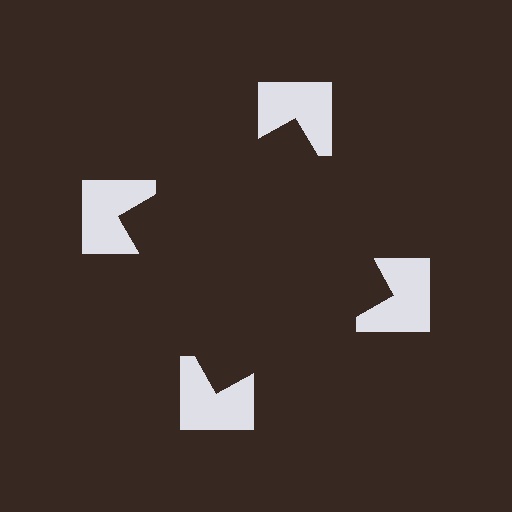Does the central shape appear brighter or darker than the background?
It typically appears slightly darker than the background, even though no actual brightness change is drawn.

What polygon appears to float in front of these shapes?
An illusory square — its edges are inferred from the aligned wedge cuts in the notched squares, not physically drawn.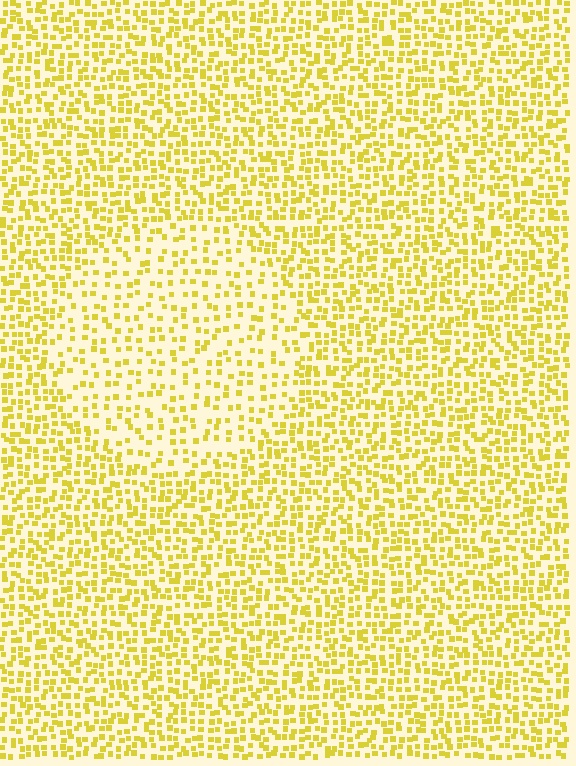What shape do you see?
I see a circle.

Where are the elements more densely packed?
The elements are more densely packed outside the circle boundary.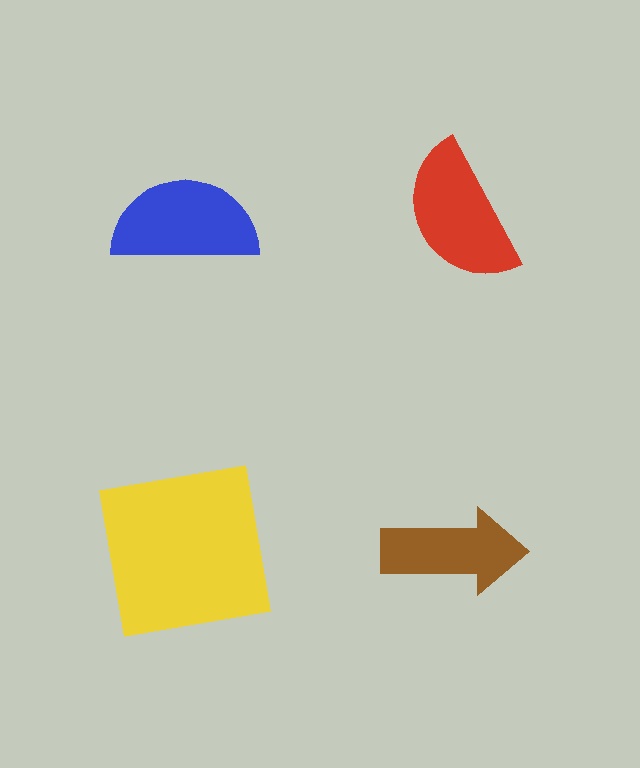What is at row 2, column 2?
A brown arrow.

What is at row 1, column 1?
A blue semicircle.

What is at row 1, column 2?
A red semicircle.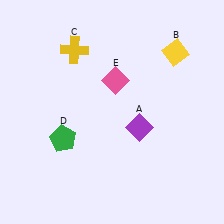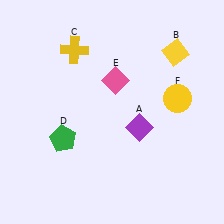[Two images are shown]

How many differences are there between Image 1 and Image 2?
There is 1 difference between the two images.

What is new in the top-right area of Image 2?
A yellow circle (F) was added in the top-right area of Image 2.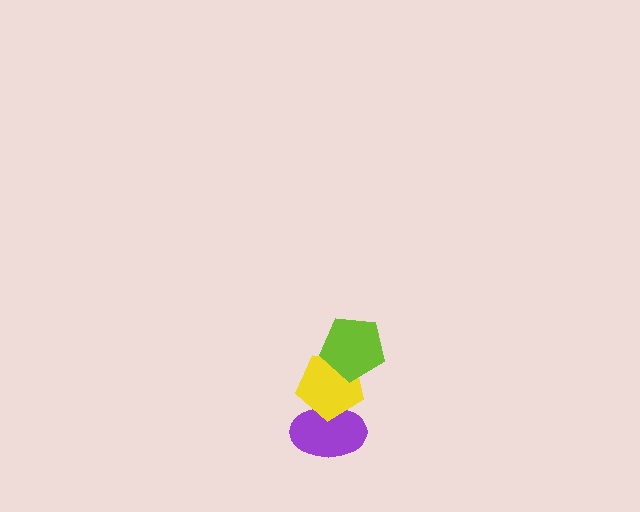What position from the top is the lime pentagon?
The lime pentagon is 1st from the top.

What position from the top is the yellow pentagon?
The yellow pentagon is 2nd from the top.